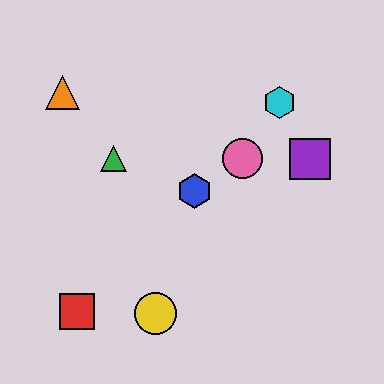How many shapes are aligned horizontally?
3 shapes (the green triangle, the purple square, the pink circle) are aligned horizontally.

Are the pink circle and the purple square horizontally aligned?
Yes, both are at y≈159.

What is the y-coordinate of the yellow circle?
The yellow circle is at y≈314.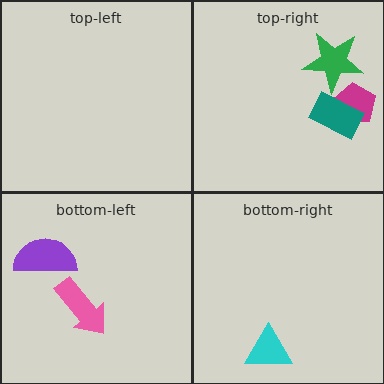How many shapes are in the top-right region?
3.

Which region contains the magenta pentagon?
The top-right region.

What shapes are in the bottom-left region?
The pink arrow, the purple semicircle.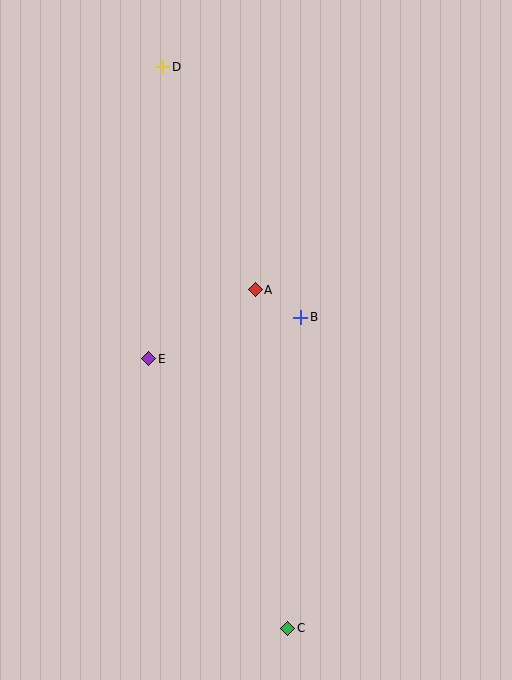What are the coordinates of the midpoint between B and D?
The midpoint between B and D is at (232, 192).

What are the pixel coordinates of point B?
Point B is at (301, 317).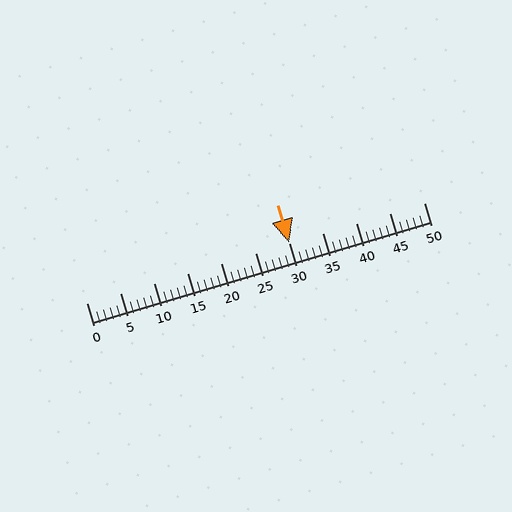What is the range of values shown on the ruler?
The ruler shows values from 0 to 50.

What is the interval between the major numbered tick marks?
The major tick marks are spaced 5 units apart.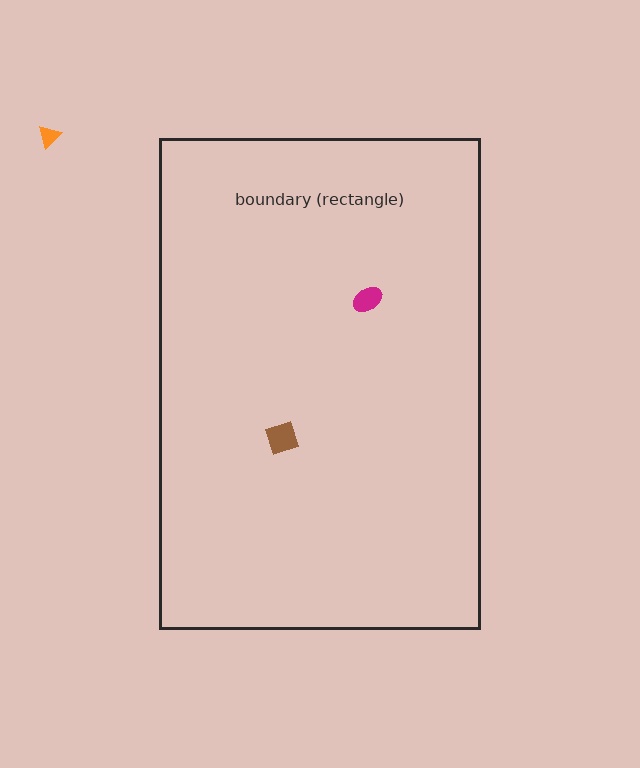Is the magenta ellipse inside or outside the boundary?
Inside.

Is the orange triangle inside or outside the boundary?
Outside.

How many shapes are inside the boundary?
2 inside, 1 outside.